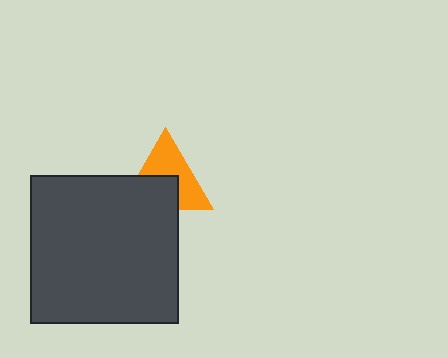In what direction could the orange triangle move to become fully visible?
The orange triangle could move up. That would shift it out from behind the dark gray square entirely.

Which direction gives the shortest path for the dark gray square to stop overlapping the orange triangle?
Moving down gives the shortest separation.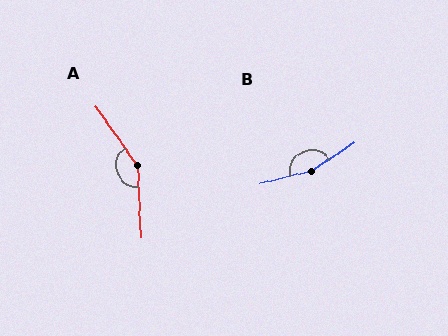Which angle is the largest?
B, at approximately 161 degrees.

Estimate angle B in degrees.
Approximately 161 degrees.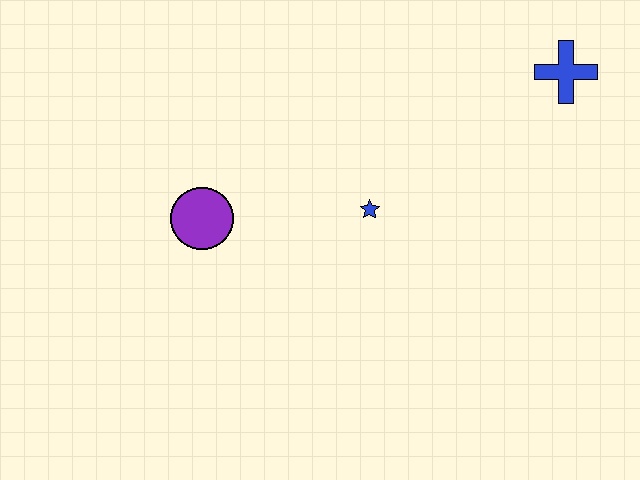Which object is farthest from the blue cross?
The purple circle is farthest from the blue cross.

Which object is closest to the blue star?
The purple circle is closest to the blue star.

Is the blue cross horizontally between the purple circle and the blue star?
No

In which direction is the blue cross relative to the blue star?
The blue cross is to the right of the blue star.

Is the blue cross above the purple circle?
Yes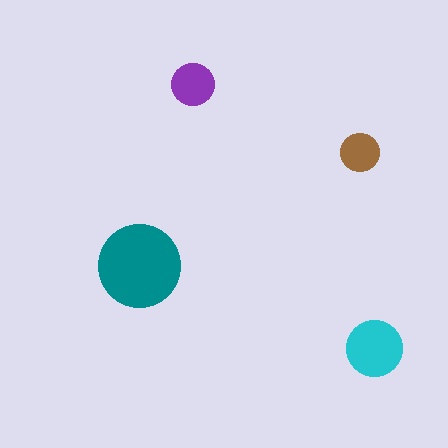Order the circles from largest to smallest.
the teal one, the cyan one, the purple one, the brown one.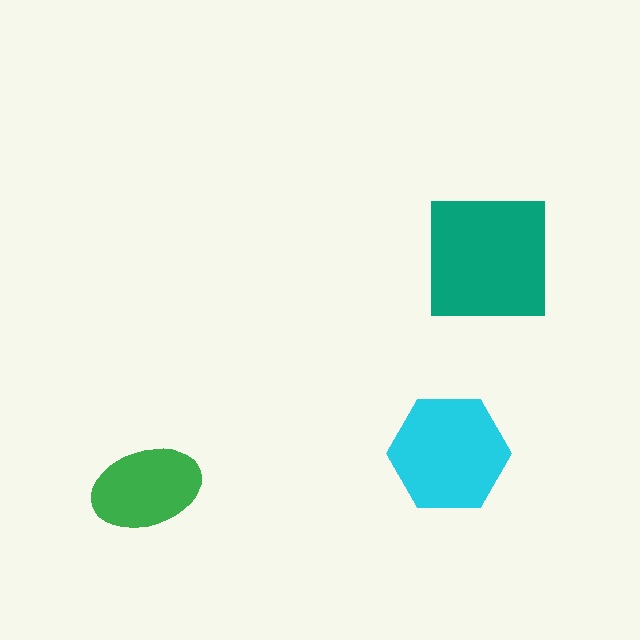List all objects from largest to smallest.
The teal square, the cyan hexagon, the green ellipse.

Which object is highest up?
The teal square is topmost.